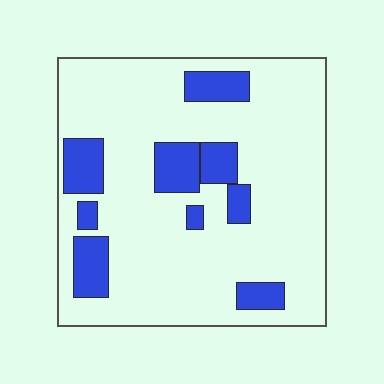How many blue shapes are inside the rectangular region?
9.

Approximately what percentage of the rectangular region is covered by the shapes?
Approximately 20%.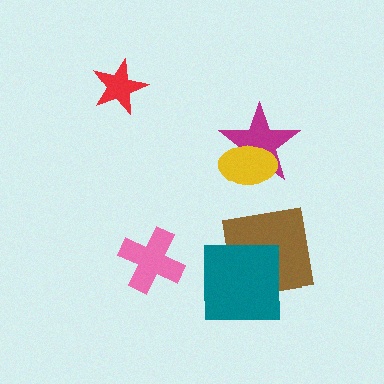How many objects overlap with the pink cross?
0 objects overlap with the pink cross.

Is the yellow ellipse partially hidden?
No, no other shape covers it.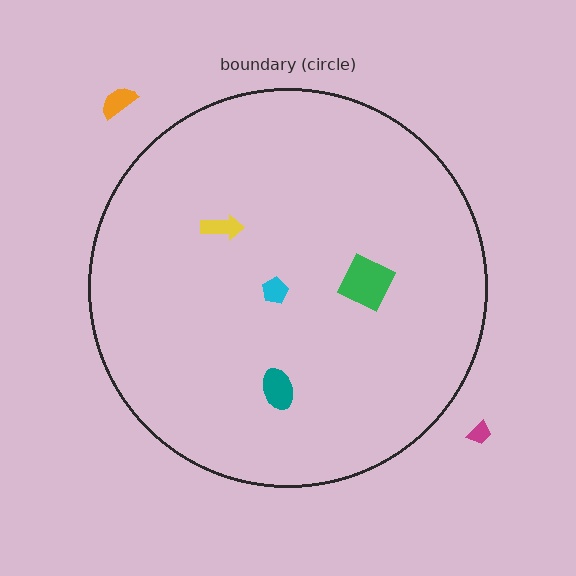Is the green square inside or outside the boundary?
Inside.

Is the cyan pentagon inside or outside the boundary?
Inside.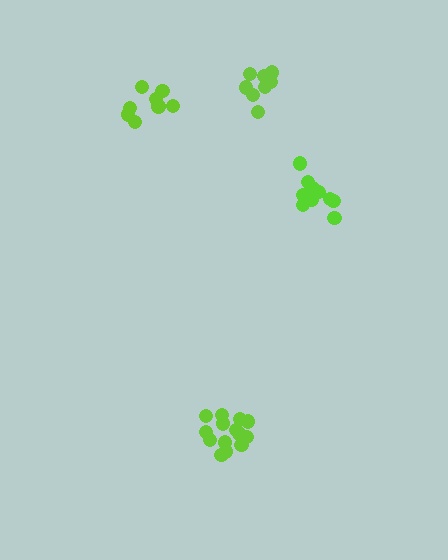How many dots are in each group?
Group 1: 8 dots, Group 2: 8 dots, Group 3: 14 dots, Group 4: 10 dots (40 total).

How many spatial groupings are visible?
There are 4 spatial groupings.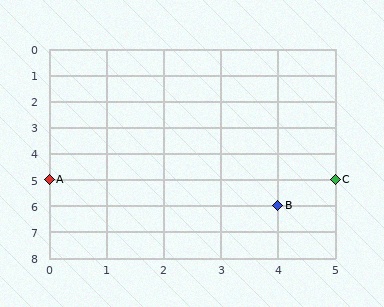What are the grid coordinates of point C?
Point C is at grid coordinates (5, 5).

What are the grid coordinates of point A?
Point A is at grid coordinates (0, 5).